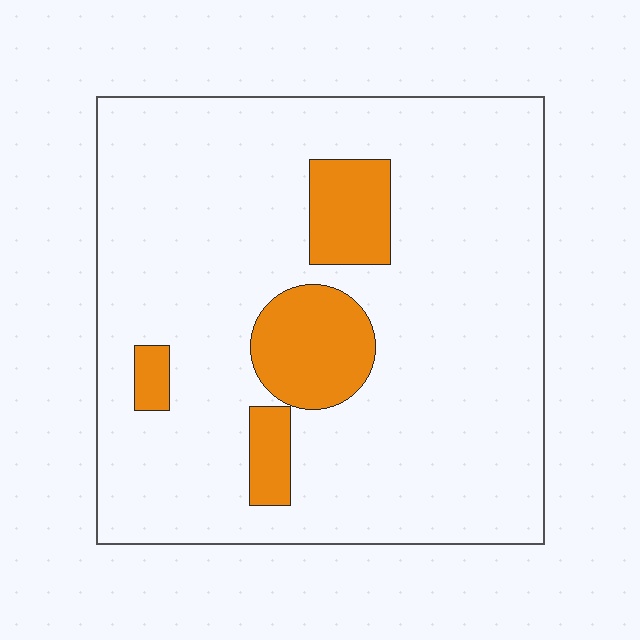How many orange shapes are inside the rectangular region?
4.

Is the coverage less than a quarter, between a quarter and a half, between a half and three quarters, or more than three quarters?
Less than a quarter.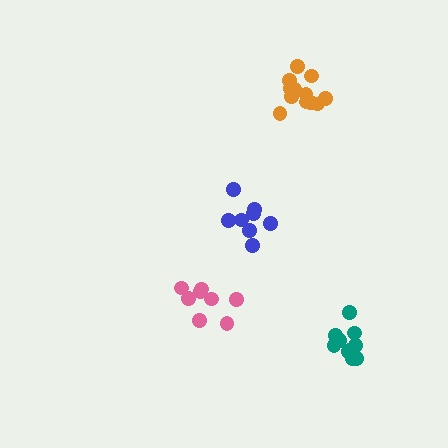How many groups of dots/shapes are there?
There are 4 groups.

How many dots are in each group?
Group 1: 12 dots, Group 2: 8 dots, Group 3: 10 dots, Group 4: 8 dots (38 total).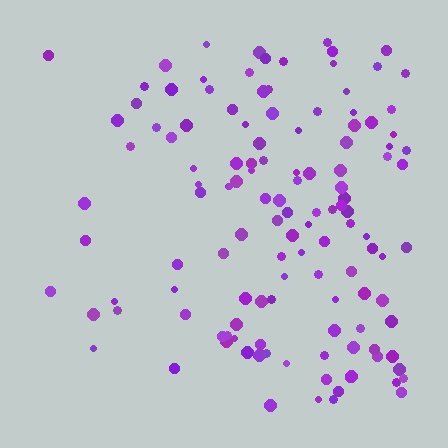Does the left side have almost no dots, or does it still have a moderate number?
Still a moderate number, just noticeably fewer than the right.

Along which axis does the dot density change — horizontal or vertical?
Horizontal.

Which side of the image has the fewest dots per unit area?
The left.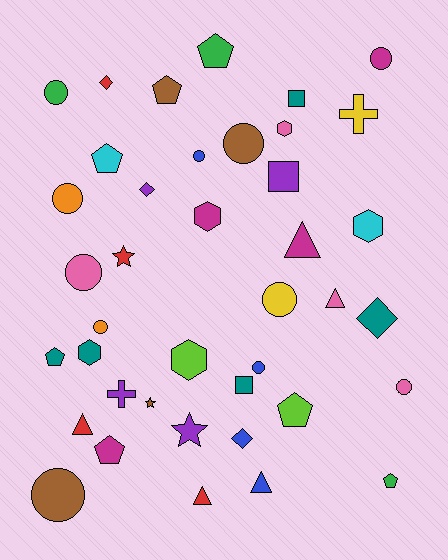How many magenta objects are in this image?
There are 4 magenta objects.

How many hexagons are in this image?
There are 5 hexagons.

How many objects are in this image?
There are 40 objects.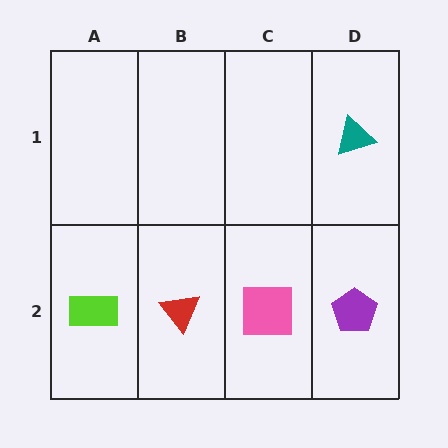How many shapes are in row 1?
1 shape.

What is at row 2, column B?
A red triangle.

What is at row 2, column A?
A lime rectangle.